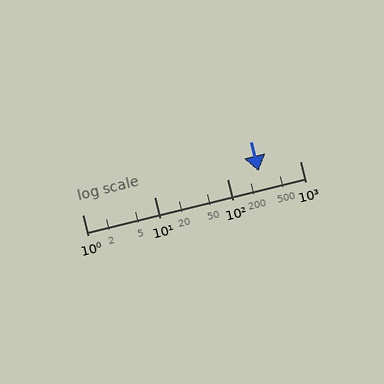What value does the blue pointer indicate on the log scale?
The pointer indicates approximately 270.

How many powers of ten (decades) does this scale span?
The scale spans 3 decades, from 1 to 1000.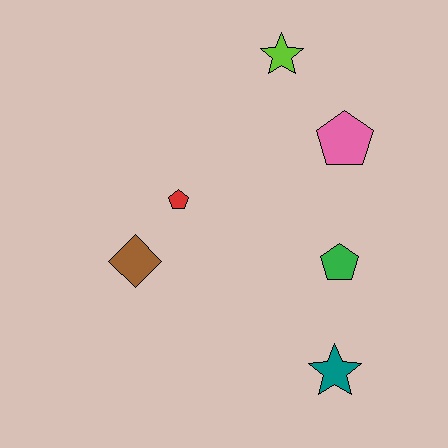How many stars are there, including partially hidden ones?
There are 2 stars.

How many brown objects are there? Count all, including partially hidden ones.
There is 1 brown object.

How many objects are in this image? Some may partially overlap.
There are 6 objects.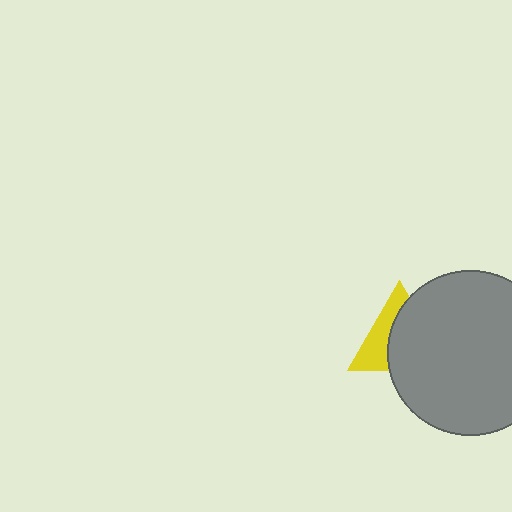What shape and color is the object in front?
The object in front is a gray circle.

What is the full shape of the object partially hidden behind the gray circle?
The partially hidden object is a yellow triangle.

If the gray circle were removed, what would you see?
You would see the complete yellow triangle.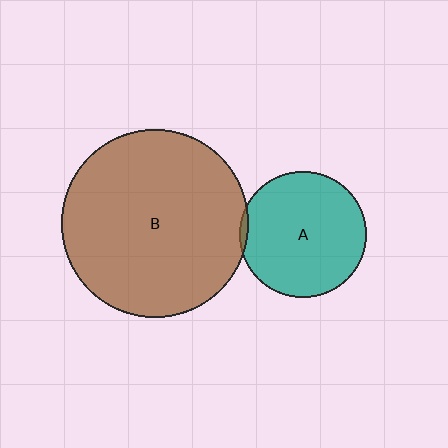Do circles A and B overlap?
Yes.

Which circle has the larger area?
Circle B (brown).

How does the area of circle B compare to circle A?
Approximately 2.2 times.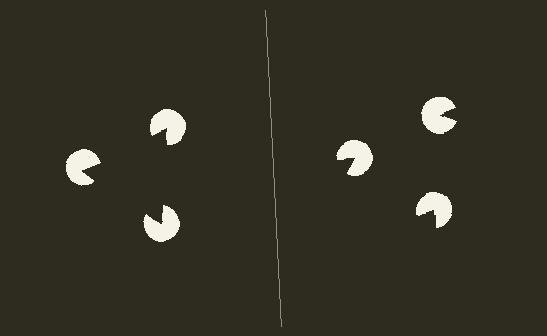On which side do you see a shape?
An illusory triangle appears on the left side. On the right side the wedge cuts are rotated, so no coherent shape forms.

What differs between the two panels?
The pac-man discs are positioned identically on both sides; only the wedge orientations differ. On the left they align to a triangle; on the right they are misaligned.